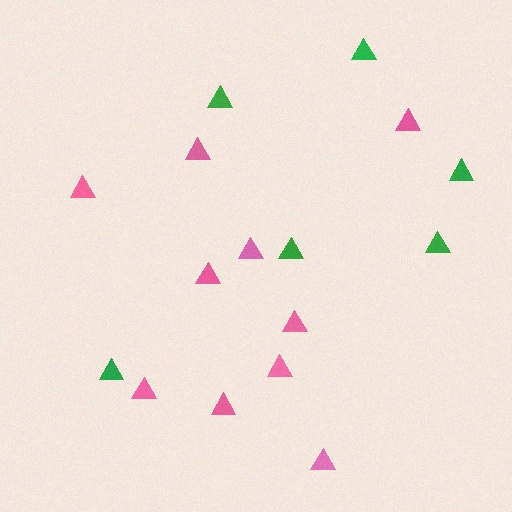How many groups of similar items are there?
There are 2 groups: one group of pink triangles (10) and one group of green triangles (6).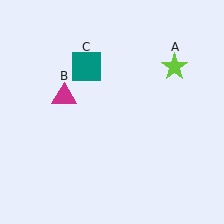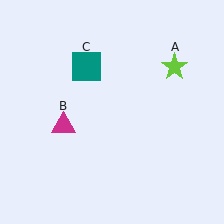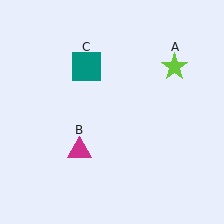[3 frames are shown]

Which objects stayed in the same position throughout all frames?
Lime star (object A) and teal square (object C) remained stationary.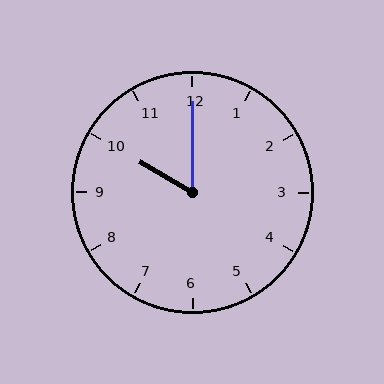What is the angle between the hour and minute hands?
Approximately 60 degrees.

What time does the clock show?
10:00.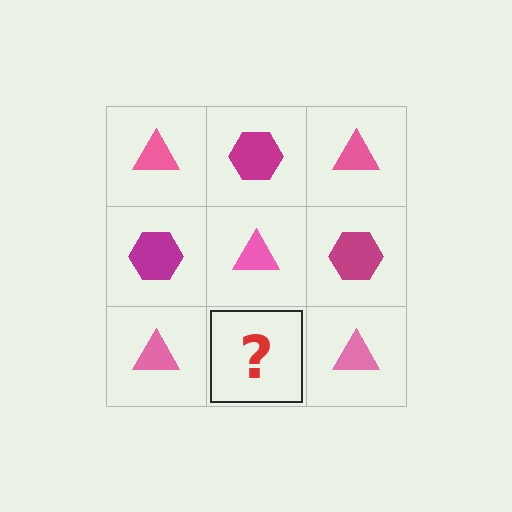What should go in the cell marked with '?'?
The missing cell should contain a magenta hexagon.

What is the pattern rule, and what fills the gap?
The rule is that it alternates pink triangle and magenta hexagon in a checkerboard pattern. The gap should be filled with a magenta hexagon.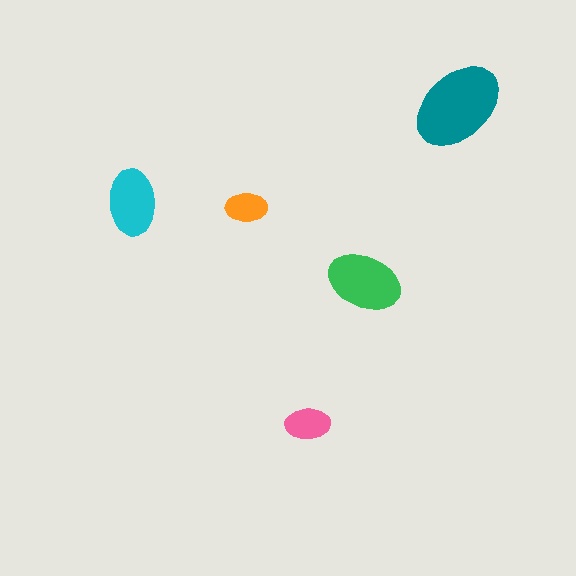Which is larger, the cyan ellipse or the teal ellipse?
The teal one.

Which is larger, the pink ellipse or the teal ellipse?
The teal one.